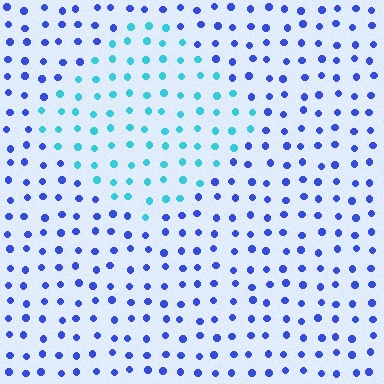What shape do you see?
I see a diamond.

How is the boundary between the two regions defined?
The boundary is defined purely by a slight shift in hue (about 48 degrees). Spacing, size, and orientation are identical on both sides.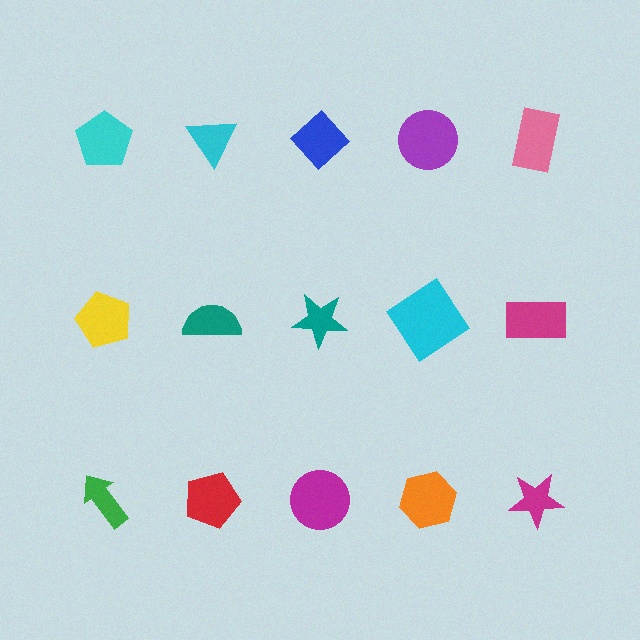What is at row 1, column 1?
A cyan pentagon.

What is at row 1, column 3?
A blue diamond.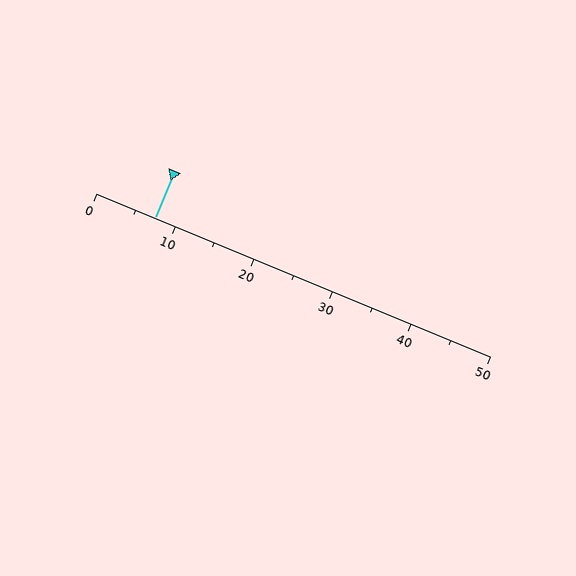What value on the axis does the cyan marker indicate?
The marker indicates approximately 7.5.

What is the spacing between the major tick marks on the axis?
The major ticks are spaced 10 apart.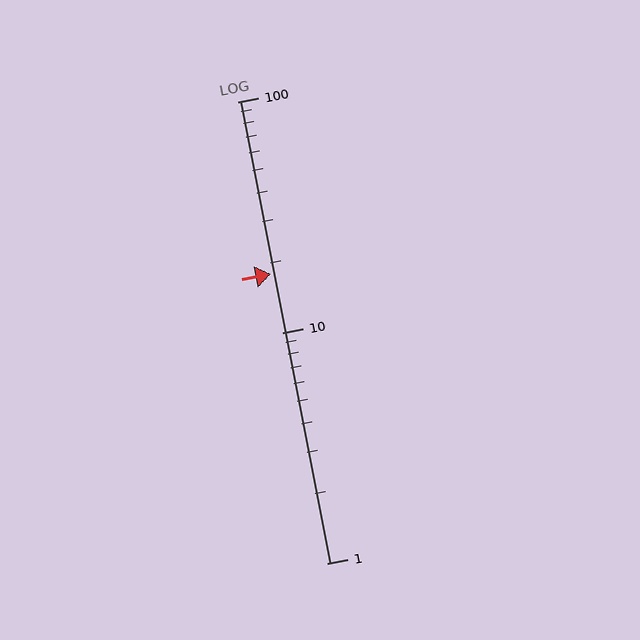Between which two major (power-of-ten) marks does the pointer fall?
The pointer is between 10 and 100.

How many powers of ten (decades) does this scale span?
The scale spans 2 decades, from 1 to 100.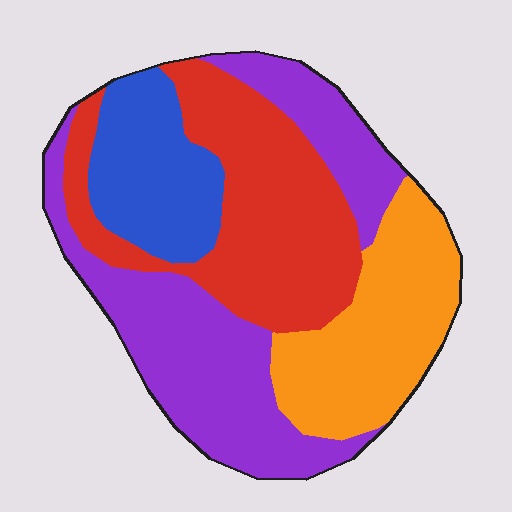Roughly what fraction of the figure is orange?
Orange takes up about one fifth (1/5) of the figure.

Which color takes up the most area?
Purple, at roughly 35%.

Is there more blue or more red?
Red.